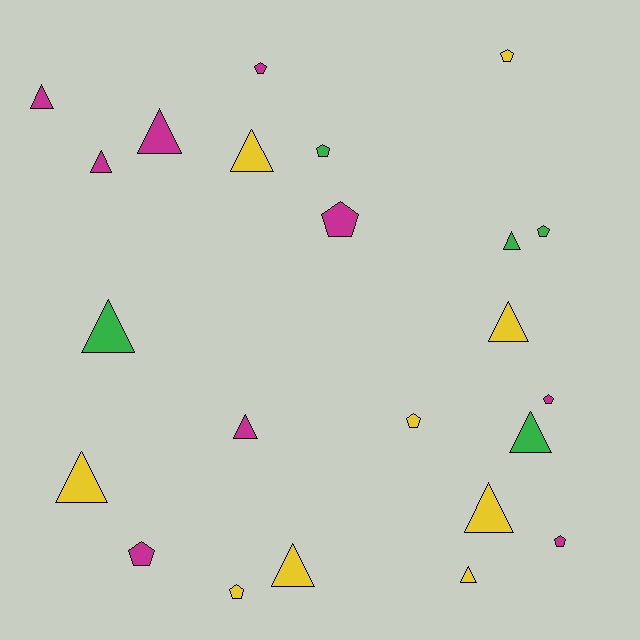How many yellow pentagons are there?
There are 3 yellow pentagons.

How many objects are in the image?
There are 23 objects.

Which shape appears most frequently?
Triangle, with 13 objects.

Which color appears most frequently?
Magenta, with 9 objects.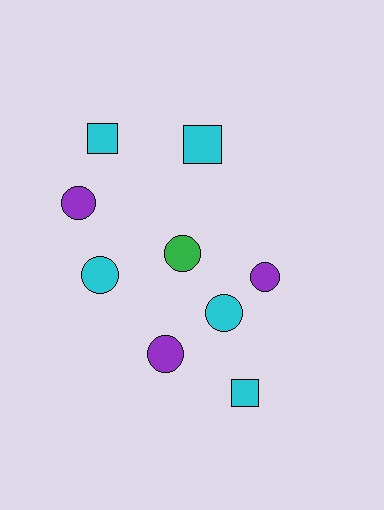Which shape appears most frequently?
Circle, with 6 objects.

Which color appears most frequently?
Cyan, with 5 objects.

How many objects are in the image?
There are 9 objects.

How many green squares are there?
There are no green squares.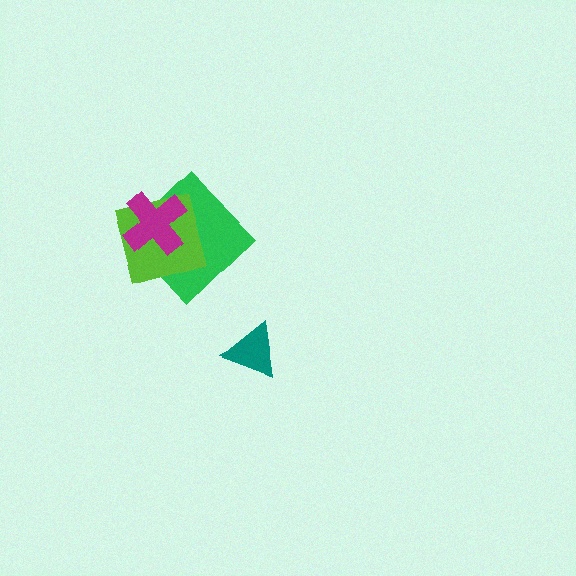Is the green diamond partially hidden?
Yes, it is partially covered by another shape.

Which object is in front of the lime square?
The magenta cross is in front of the lime square.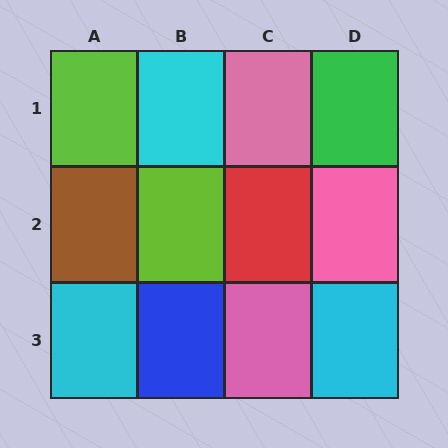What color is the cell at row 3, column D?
Cyan.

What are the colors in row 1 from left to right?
Lime, cyan, pink, green.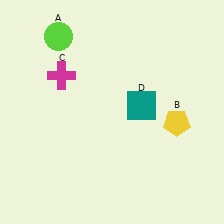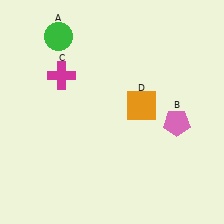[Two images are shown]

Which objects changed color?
A changed from lime to green. B changed from yellow to pink. D changed from teal to orange.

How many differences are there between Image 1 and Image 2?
There are 3 differences between the two images.